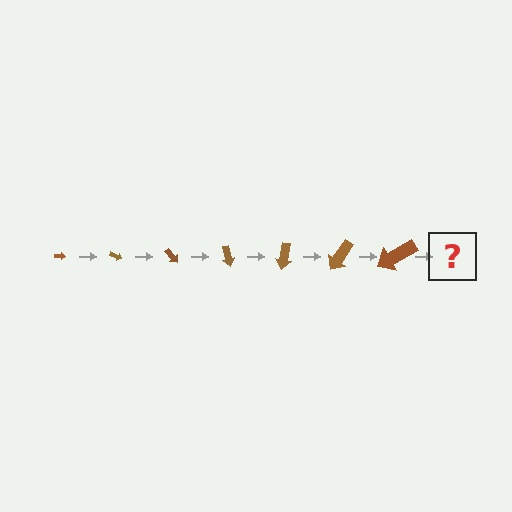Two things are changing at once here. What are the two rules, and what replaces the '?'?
The two rules are that the arrow grows larger each step and it rotates 25 degrees each step. The '?' should be an arrow, larger than the previous one and rotated 175 degrees from the start.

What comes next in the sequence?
The next element should be an arrow, larger than the previous one and rotated 175 degrees from the start.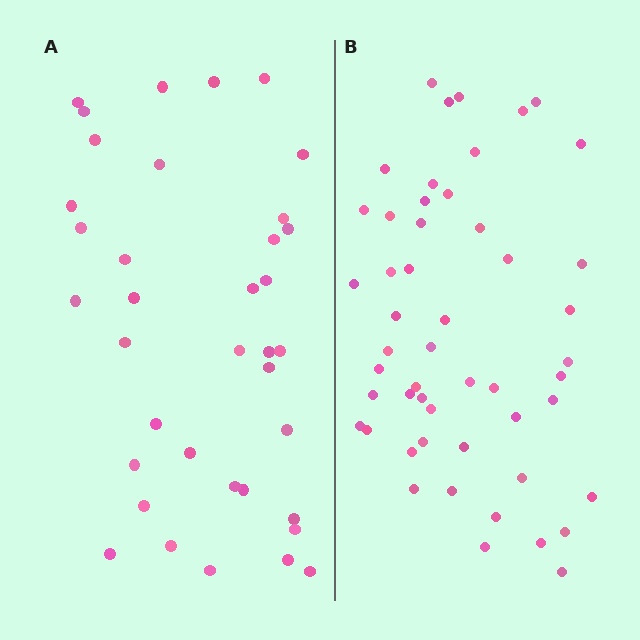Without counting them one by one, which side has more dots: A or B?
Region B (the right region) has more dots.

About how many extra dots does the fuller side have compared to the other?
Region B has approximately 15 more dots than region A.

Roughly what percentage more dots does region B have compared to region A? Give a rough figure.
About 40% more.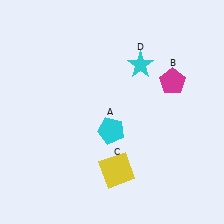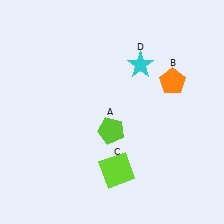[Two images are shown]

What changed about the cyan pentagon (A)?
In Image 1, A is cyan. In Image 2, it changed to lime.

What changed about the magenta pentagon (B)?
In Image 1, B is magenta. In Image 2, it changed to orange.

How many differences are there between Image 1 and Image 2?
There are 3 differences between the two images.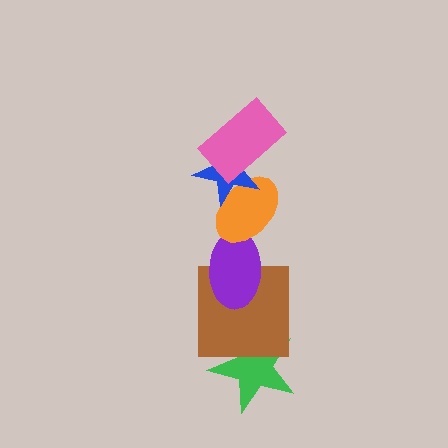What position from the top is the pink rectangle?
The pink rectangle is 1st from the top.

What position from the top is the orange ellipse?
The orange ellipse is 3rd from the top.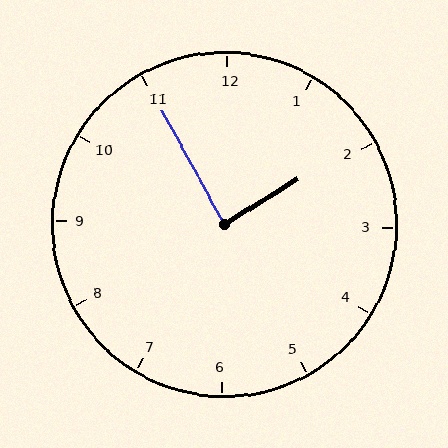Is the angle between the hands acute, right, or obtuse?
It is right.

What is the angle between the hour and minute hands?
Approximately 88 degrees.